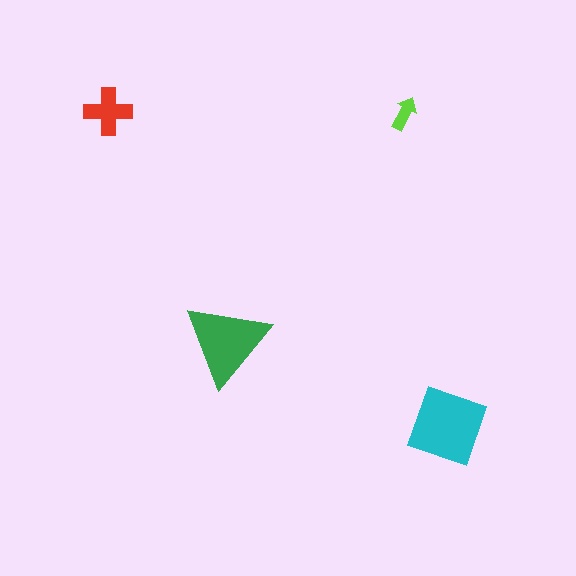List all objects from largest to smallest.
The cyan diamond, the green triangle, the red cross, the lime arrow.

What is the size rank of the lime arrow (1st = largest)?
4th.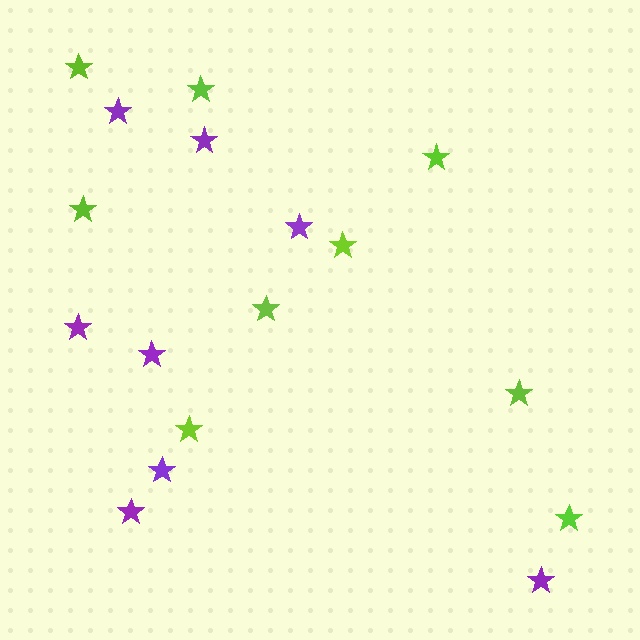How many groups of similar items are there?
There are 2 groups: one group of lime stars (9) and one group of purple stars (8).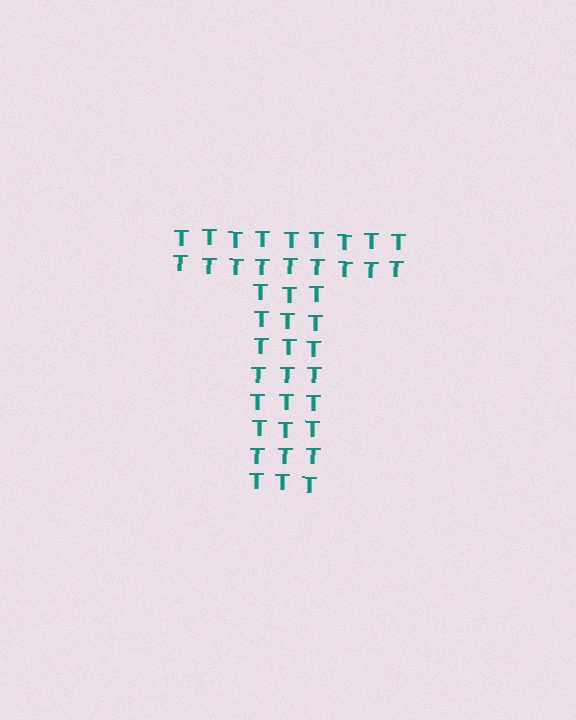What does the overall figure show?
The overall figure shows the letter T.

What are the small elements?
The small elements are letter T's.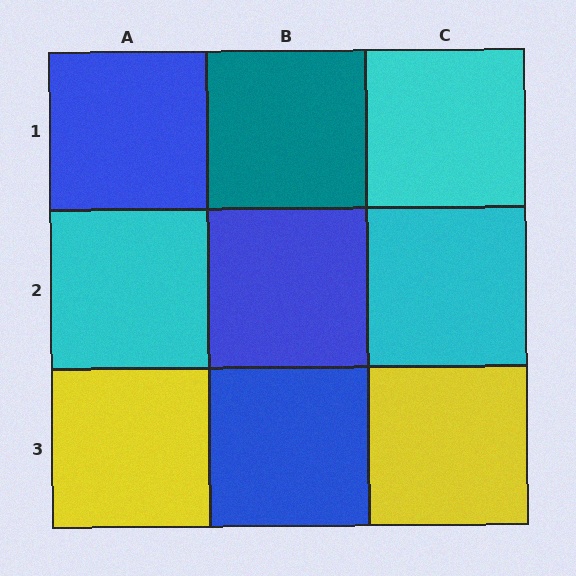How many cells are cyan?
3 cells are cyan.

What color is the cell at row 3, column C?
Yellow.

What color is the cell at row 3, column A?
Yellow.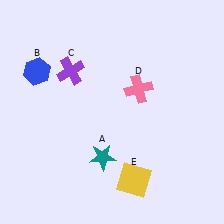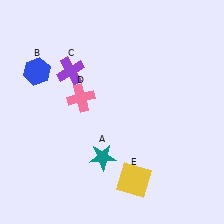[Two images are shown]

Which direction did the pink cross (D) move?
The pink cross (D) moved left.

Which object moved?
The pink cross (D) moved left.